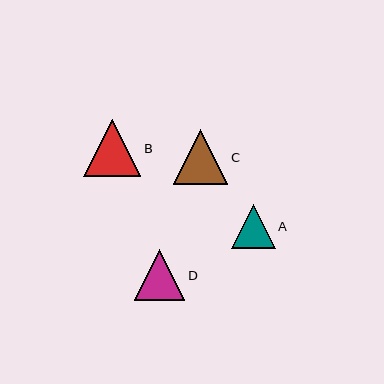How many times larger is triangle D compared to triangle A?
Triangle D is approximately 1.2 times the size of triangle A.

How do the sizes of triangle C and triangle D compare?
Triangle C and triangle D are approximately the same size.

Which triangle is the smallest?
Triangle A is the smallest with a size of approximately 44 pixels.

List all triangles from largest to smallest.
From largest to smallest: B, C, D, A.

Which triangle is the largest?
Triangle B is the largest with a size of approximately 57 pixels.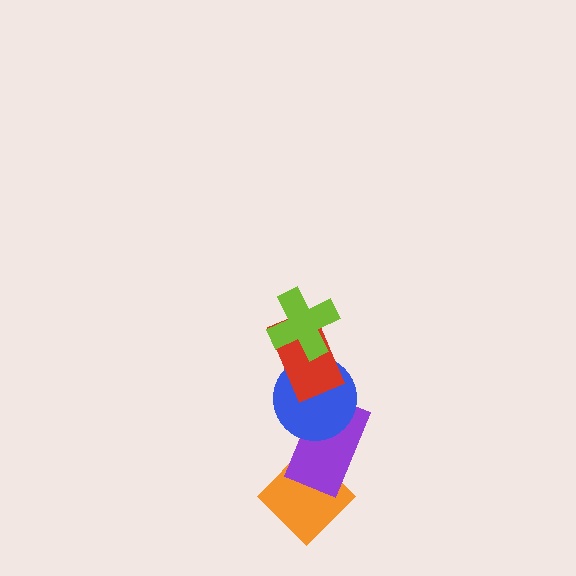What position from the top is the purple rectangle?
The purple rectangle is 4th from the top.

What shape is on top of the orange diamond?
The purple rectangle is on top of the orange diamond.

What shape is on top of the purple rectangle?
The blue circle is on top of the purple rectangle.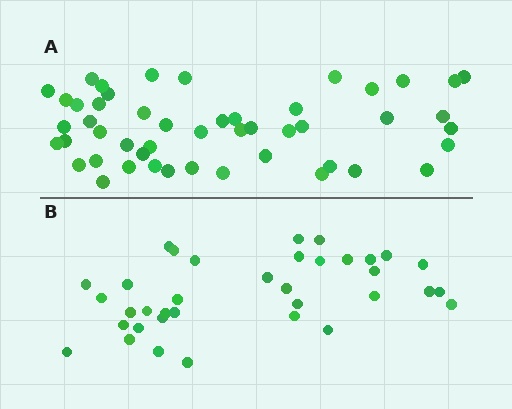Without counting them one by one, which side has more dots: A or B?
Region A (the top region) has more dots.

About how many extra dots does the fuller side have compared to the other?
Region A has approximately 15 more dots than region B.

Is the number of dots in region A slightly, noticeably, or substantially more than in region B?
Region A has noticeably more, but not dramatically so. The ratio is roughly 1.4 to 1.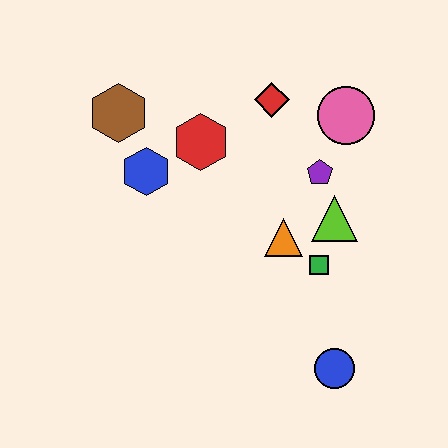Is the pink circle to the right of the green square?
Yes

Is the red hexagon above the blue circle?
Yes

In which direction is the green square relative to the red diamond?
The green square is below the red diamond.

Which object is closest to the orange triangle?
The green square is closest to the orange triangle.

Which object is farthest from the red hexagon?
The blue circle is farthest from the red hexagon.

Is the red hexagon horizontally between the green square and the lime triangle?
No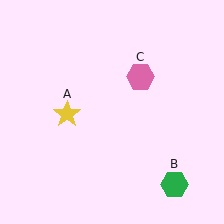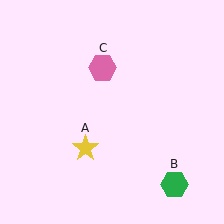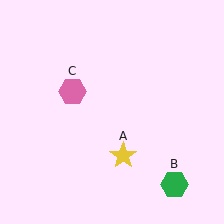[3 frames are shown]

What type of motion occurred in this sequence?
The yellow star (object A), pink hexagon (object C) rotated counterclockwise around the center of the scene.